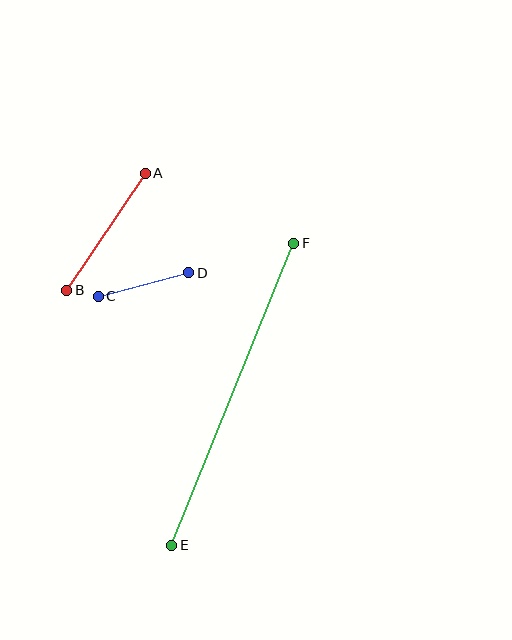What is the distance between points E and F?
The distance is approximately 326 pixels.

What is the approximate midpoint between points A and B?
The midpoint is at approximately (106, 232) pixels.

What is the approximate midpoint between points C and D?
The midpoint is at approximately (143, 284) pixels.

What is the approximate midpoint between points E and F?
The midpoint is at approximately (233, 394) pixels.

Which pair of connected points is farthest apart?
Points E and F are farthest apart.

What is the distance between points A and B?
The distance is approximately 141 pixels.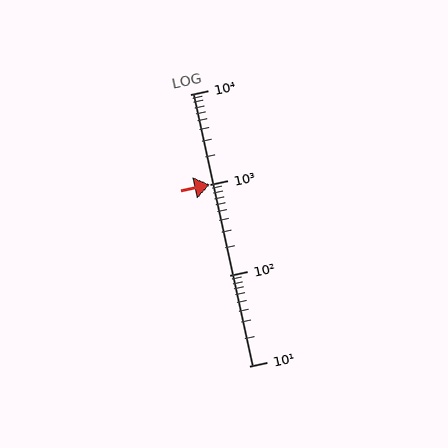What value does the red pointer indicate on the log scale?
The pointer indicates approximately 1000.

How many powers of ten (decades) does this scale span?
The scale spans 3 decades, from 10 to 10000.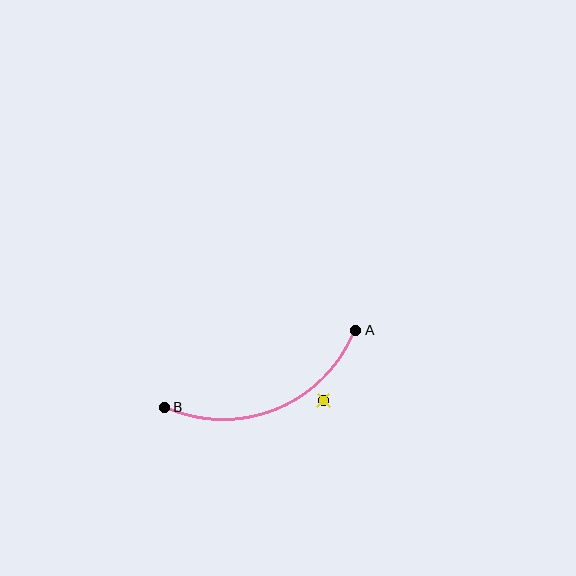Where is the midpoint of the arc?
The arc midpoint is the point on the curve farthest from the straight line joining A and B. It sits below that line.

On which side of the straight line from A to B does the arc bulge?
The arc bulges below the straight line connecting A and B.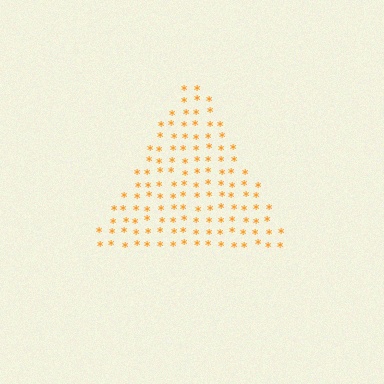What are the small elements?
The small elements are asterisks.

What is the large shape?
The large shape is a triangle.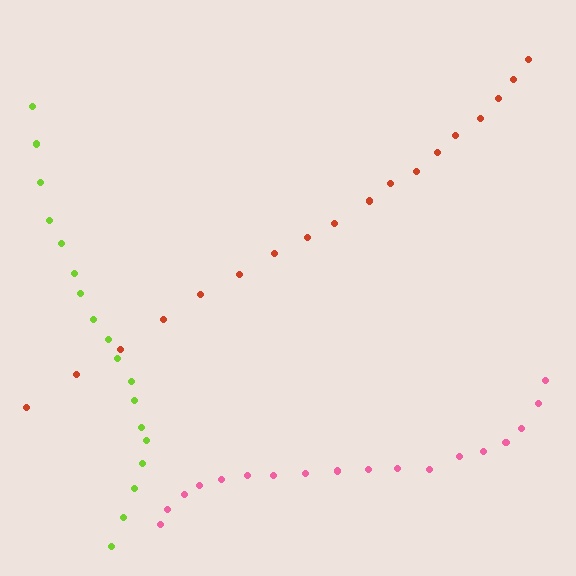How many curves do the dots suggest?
There are 3 distinct paths.